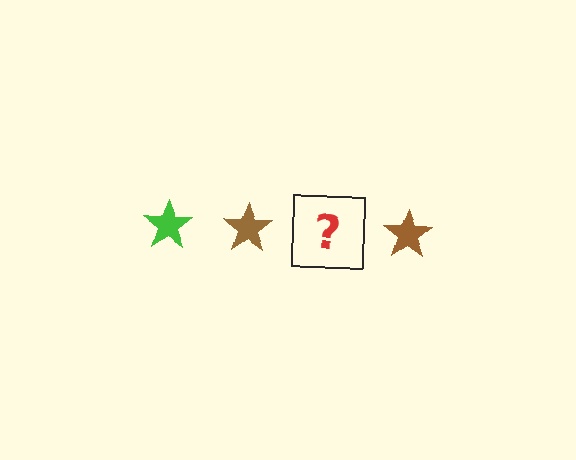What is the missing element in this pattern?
The missing element is a green star.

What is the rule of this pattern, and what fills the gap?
The rule is that the pattern cycles through green, brown stars. The gap should be filled with a green star.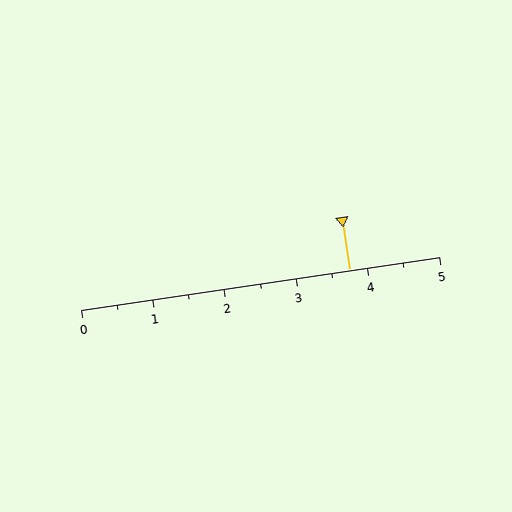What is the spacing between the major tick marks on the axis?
The major ticks are spaced 1 apart.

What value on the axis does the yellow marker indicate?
The marker indicates approximately 3.8.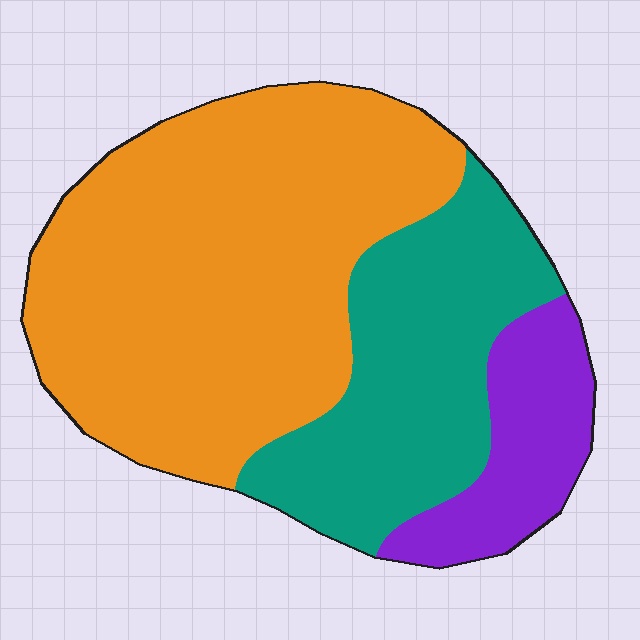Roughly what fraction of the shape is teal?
Teal covers around 30% of the shape.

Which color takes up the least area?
Purple, at roughly 15%.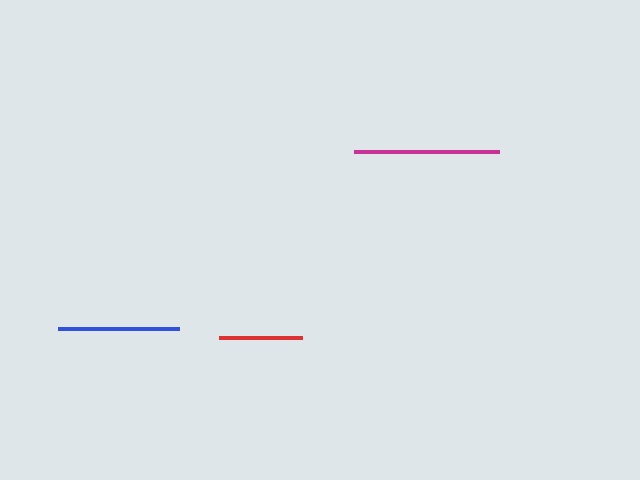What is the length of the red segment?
The red segment is approximately 83 pixels long.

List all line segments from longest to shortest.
From longest to shortest: magenta, blue, red.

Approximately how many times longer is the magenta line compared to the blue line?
The magenta line is approximately 1.2 times the length of the blue line.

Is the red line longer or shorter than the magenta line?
The magenta line is longer than the red line.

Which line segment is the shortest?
The red line is the shortest at approximately 83 pixels.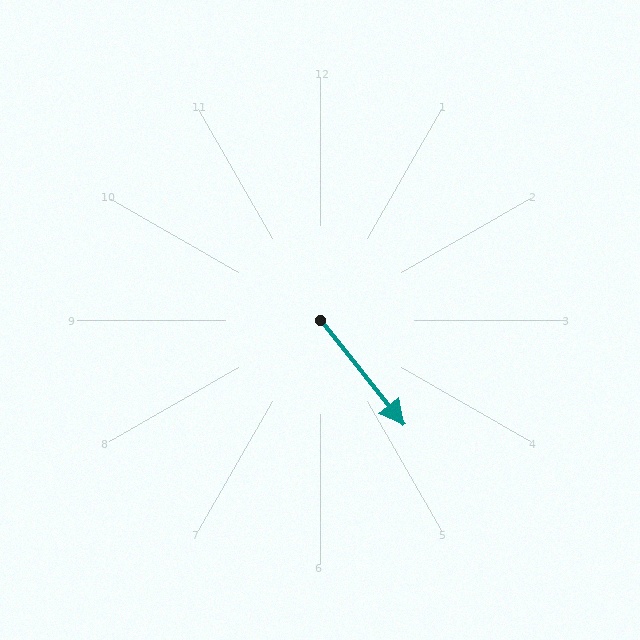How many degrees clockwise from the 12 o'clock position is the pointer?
Approximately 141 degrees.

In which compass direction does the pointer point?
Southeast.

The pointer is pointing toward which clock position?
Roughly 5 o'clock.